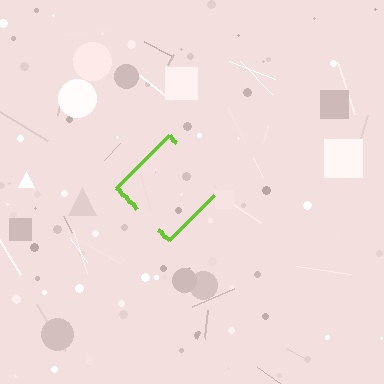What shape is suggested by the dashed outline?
The dashed outline suggests a diamond.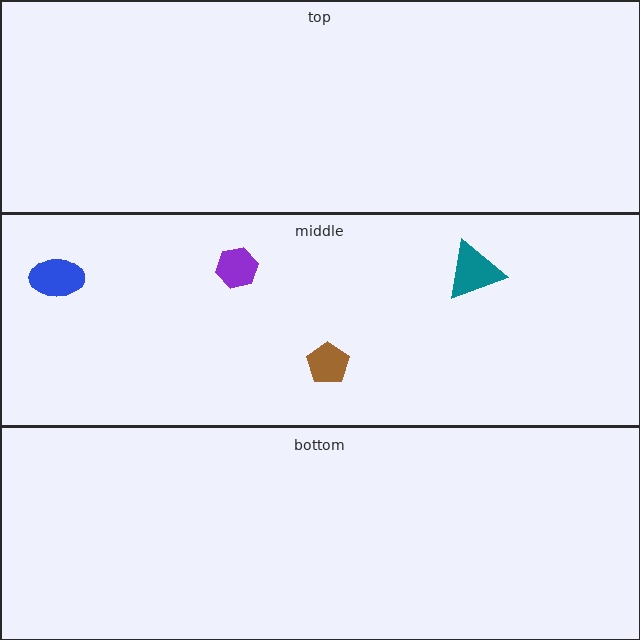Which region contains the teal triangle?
The middle region.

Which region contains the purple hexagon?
The middle region.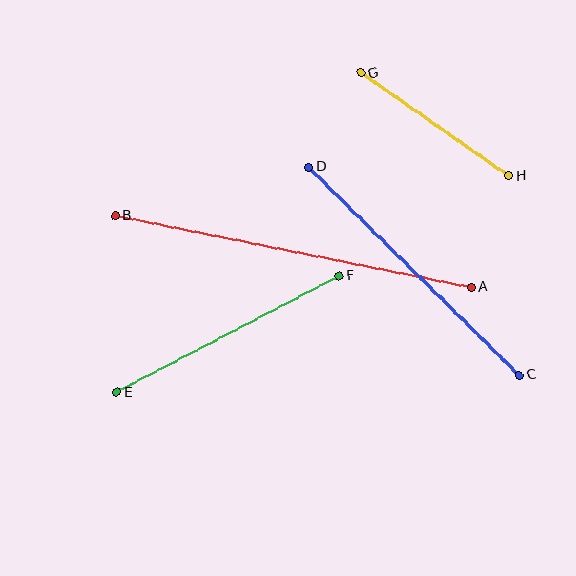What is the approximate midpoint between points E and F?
The midpoint is at approximately (228, 334) pixels.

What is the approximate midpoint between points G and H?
The midpoint is at approximately (435, 124) pixels.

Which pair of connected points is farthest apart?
Points A and B are farthest apart.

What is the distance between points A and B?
The distance is approximately 363 pixels.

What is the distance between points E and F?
The distance is approximately 251 pixels.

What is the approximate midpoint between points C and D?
The midpoint is at approximately (414, 271) pixels.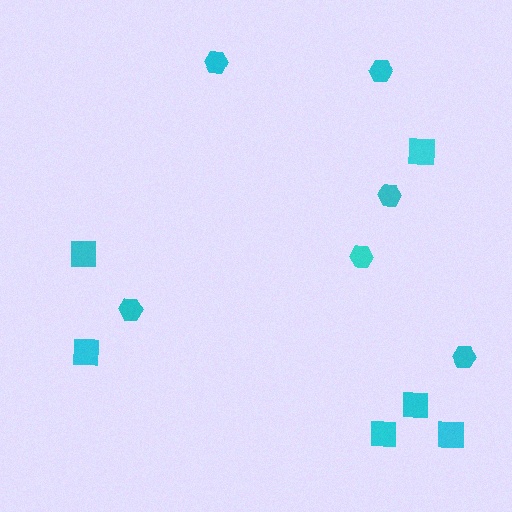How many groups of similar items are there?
There are 2 groups: one group of hexagons (6) and one group of squares (6).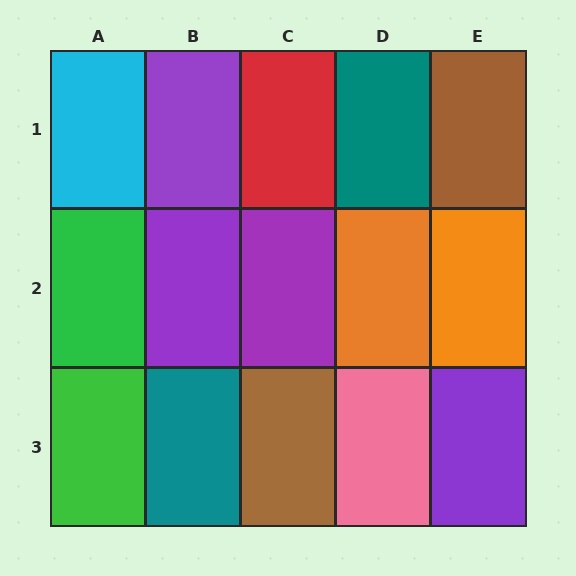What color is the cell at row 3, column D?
Pink.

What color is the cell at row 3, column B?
Teal.